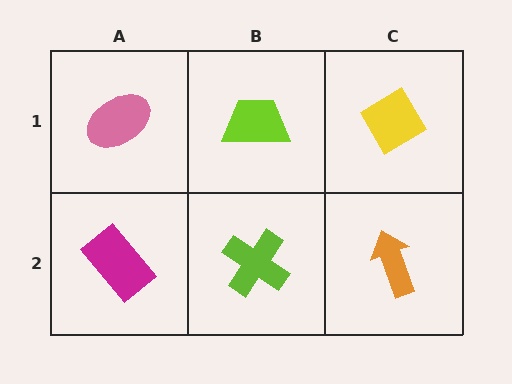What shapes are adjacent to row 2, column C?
A yellow diamond (row 1, column C), a lime cross (row 2, column B).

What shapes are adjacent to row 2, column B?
A lime trapezoid (row 1, column B), a magenta rectangle (row 2, column A), an orange arrow (row 2, column C).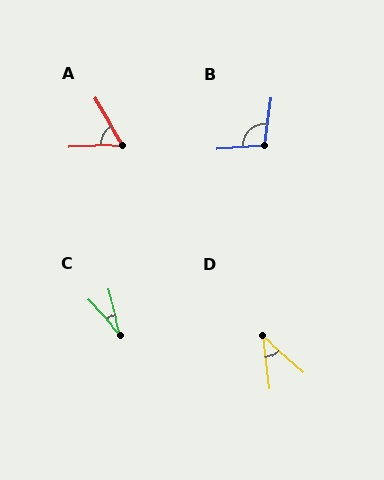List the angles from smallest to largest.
C (28°), D (41°), A (62°), B (101°).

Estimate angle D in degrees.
Approximately 41 degrees.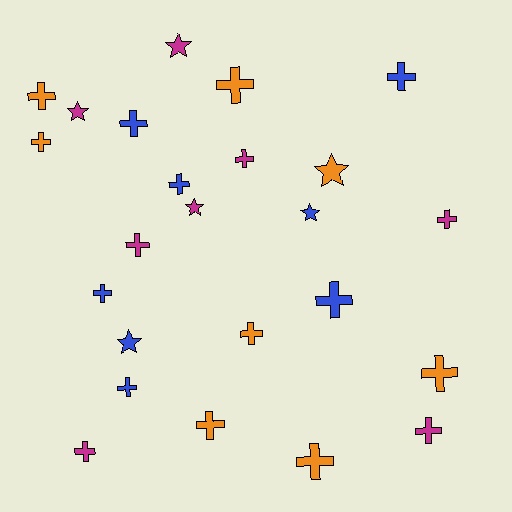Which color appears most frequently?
Magenta, with 8 objects.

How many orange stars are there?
There is 1 orange star.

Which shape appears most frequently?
Cross, with 18 objects.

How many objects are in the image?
There are 24 objects.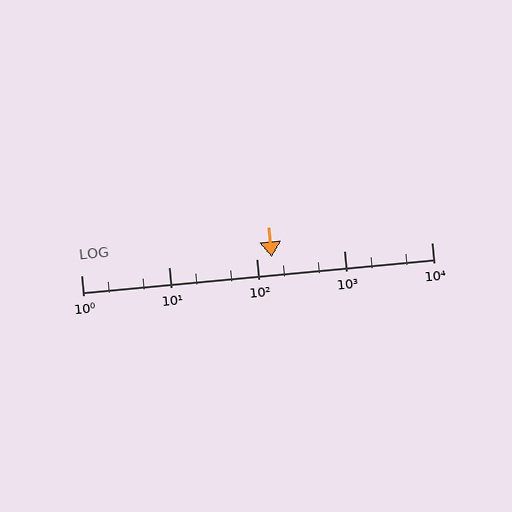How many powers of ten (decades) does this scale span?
The scale spans 4 decades, from 1 to 10000.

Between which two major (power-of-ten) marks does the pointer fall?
The pointer is between 100 and 1000.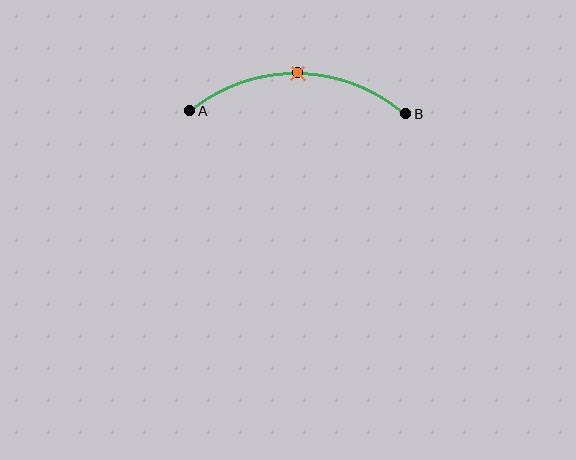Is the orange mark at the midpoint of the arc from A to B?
Yes. The orange mark lies on the arc at equal arc-length from both A and B — it is the arc midpoint.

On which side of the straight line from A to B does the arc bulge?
The arc bulges above the straight line connecting A and B.